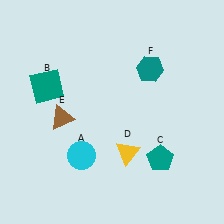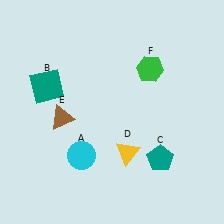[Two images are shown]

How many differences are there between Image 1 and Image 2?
There is 1 difference between the two images.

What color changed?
The hexagon (F) changed from teal in Image 1 to green in Image 2.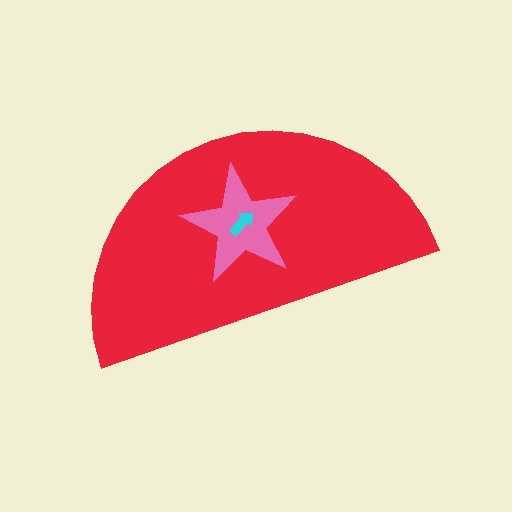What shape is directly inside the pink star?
The cyan arrow.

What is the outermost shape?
The red semicircle.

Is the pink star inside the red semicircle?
Yes.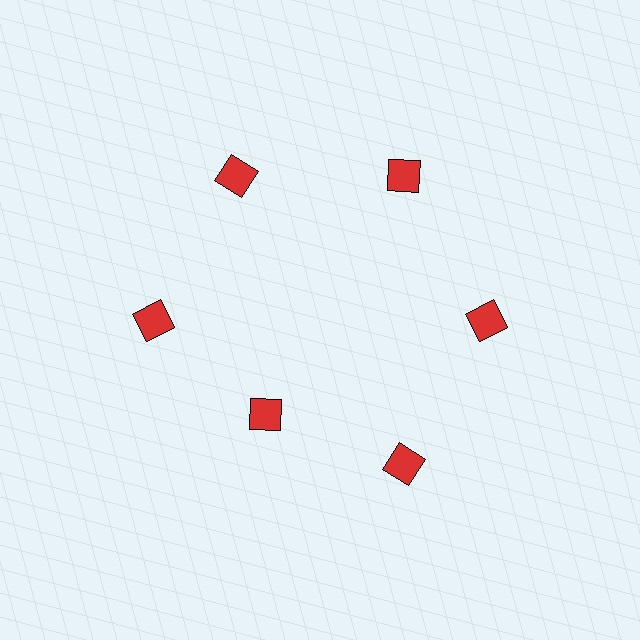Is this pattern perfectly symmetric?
No. The 6 red squares are arranged in a ring, but one element near the 7 o'clock position is pulled inward toward the center, breaking the 6-fold rotational symmetry.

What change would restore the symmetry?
The symmetry would be restored by moving it outward, back onto the ring so that all 6 squares sit at equal angles and equal distance from the center.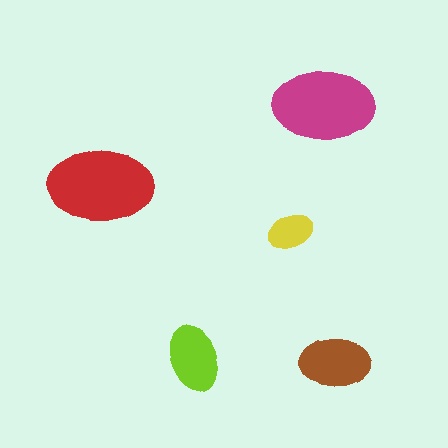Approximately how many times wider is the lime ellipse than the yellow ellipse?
About 1.5 times wider.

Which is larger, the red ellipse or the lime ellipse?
The red one.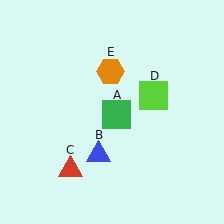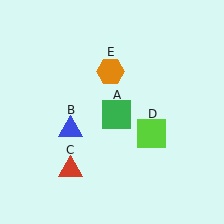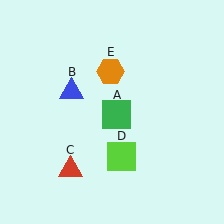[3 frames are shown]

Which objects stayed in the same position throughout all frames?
Green square (object A) and red triangle (object C) and orange hexagon (object E) remained stationary.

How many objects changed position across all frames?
2 objects changed position: blue triangle (object B), lime square (object D).